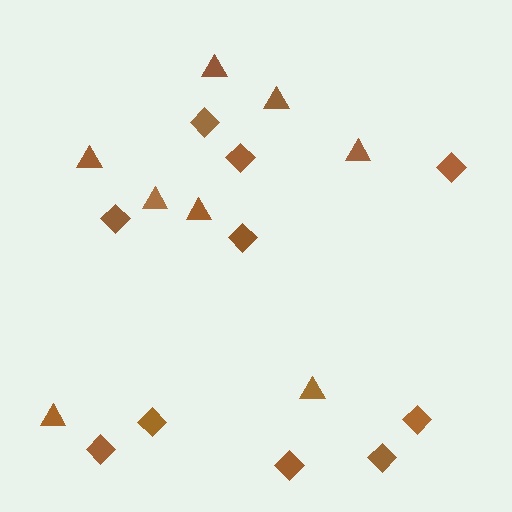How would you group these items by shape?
There are 2 groups: one group of triangles (8) and one group of diamonds (10).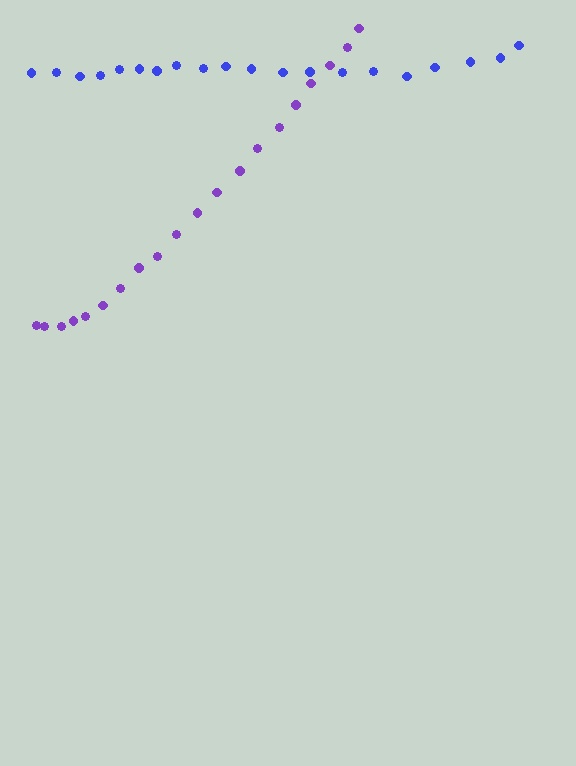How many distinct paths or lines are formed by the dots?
There are 2 distinct paths.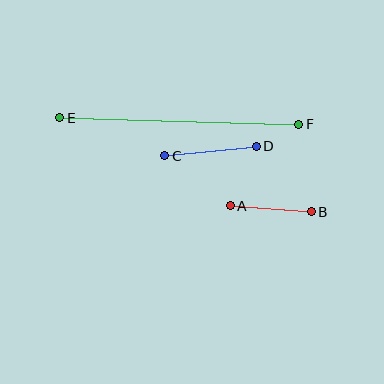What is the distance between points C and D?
The distance is approximately 92 pixels.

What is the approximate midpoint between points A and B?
The midpoint is at approximately (271, 209) pixels.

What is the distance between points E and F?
The distance is approximately 239 pixels.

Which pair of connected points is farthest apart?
Points E and F are farthest apart.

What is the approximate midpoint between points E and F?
The midpoint is at approximately (179, 121) pixels.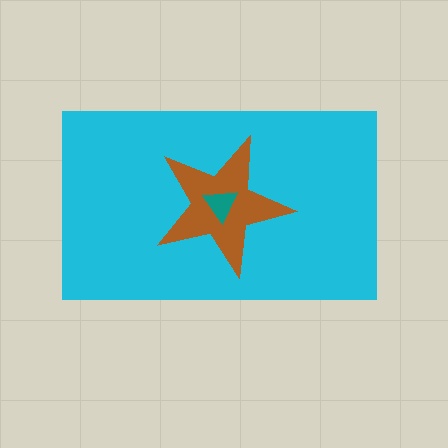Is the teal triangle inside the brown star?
Yes.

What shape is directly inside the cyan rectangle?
The brown star.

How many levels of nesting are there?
3.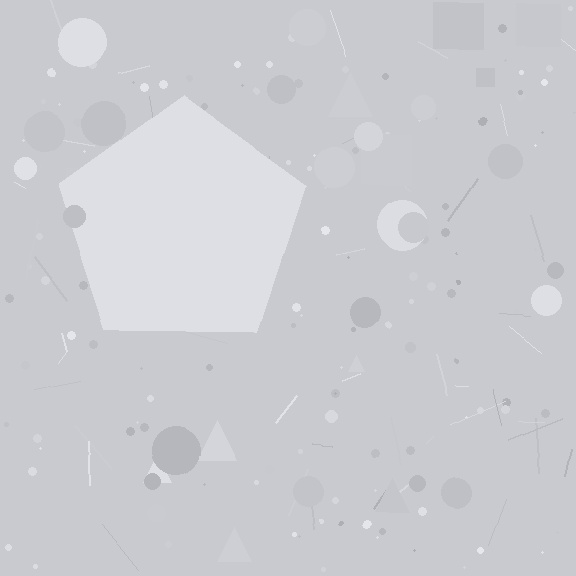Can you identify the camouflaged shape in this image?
The camouflaged shape is a pentagon.